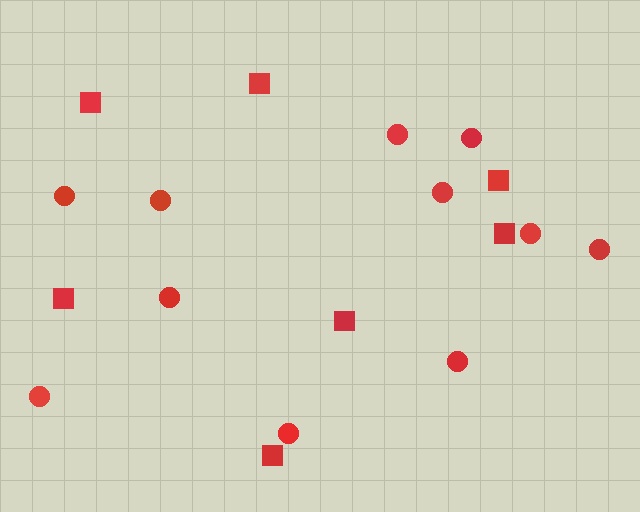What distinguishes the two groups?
There are 2 groups: one group of squares (7) and one group of circles (11).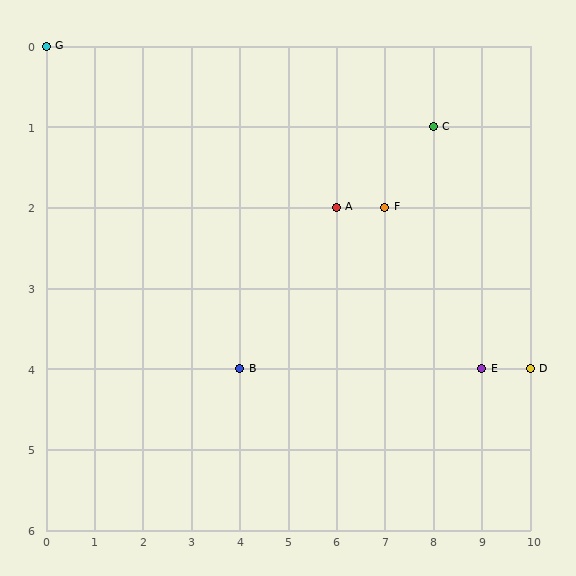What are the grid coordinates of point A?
Point A is at grid coordinates (6, 2).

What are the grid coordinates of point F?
Point F is at grid coordinates (7, 2).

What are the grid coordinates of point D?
Point D is at grid coordinates (10, 4).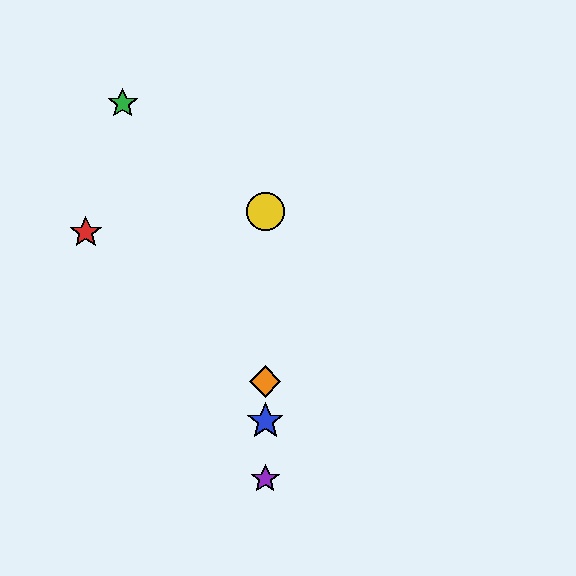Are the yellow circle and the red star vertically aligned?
No, the yellow circle is at x≈265 and the red star is at x≈86.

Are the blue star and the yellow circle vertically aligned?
Yes, both are at x≈265.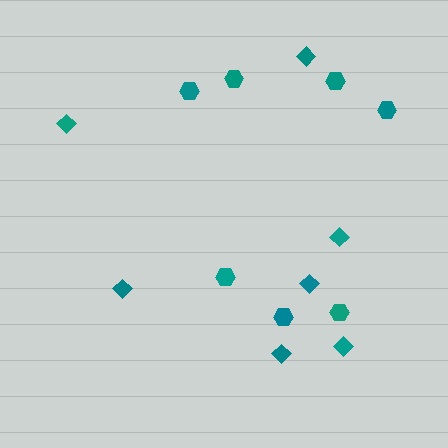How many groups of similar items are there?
There are 2 groups: one group of diamonds (7) and one group of hexagons (7).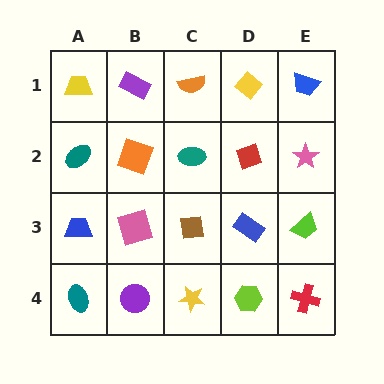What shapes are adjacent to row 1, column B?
An orange square (row 2, column B), a yellow trapezoid (row 1, column A), an orange semicircle (row 1, column C).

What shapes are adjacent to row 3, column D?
A red diamond (row 2, column D), a lime hexagon (row 4, column D), a brown square (row 3, column C), a lime trapezoid (row 3, column E).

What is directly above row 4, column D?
A blue rectangle.